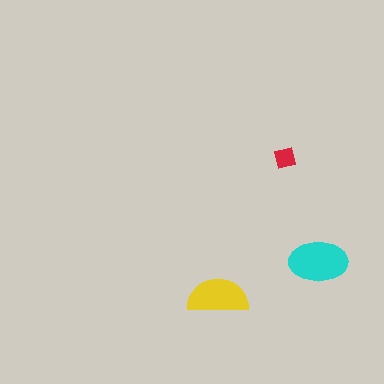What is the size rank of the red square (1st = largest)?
3rd.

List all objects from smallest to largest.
The red square, the yellow semicircle, the cyan ellipse.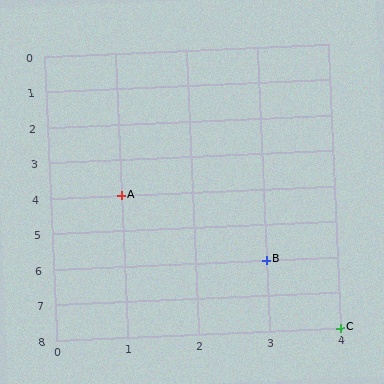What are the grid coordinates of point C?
Point C is at grid coordinates (4, 8).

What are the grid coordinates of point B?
Point B is at grid coordinates (3, 6).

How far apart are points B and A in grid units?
Points B and A are 2 columns and 2 rows apart (about 2.8 grid units diagonally).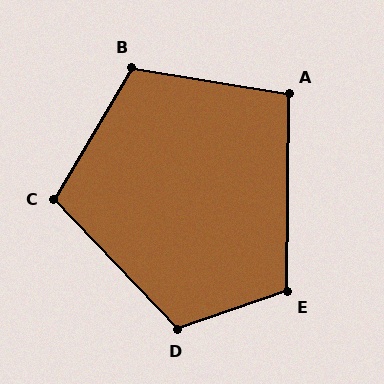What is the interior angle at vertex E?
Approximately 109 degrees (obtuse).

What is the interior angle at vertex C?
Approximately 106 degrees (obtuse).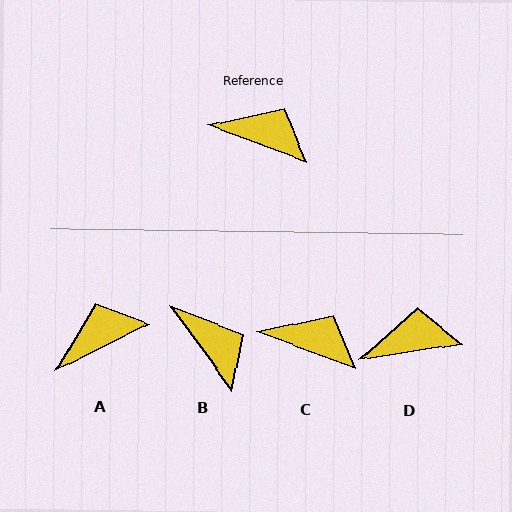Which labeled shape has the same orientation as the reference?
C.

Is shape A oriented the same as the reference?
No, it is off by about 47 degrees.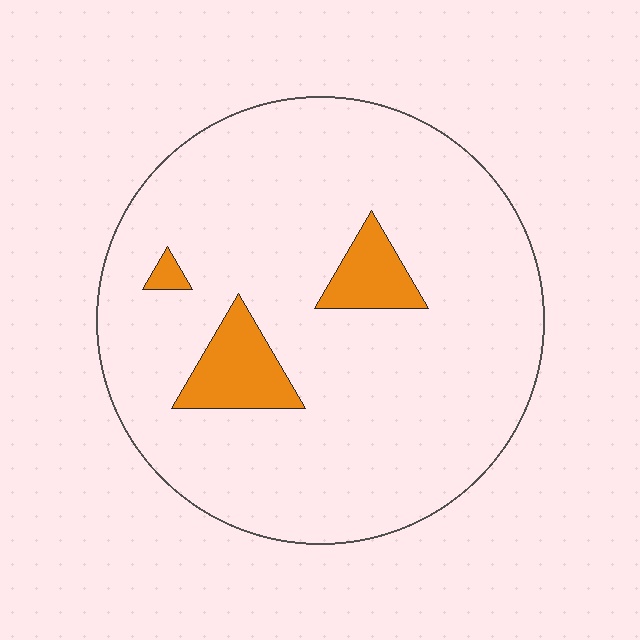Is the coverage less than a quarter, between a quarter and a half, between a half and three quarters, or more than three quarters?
Less than a quarter.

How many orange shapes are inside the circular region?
3.